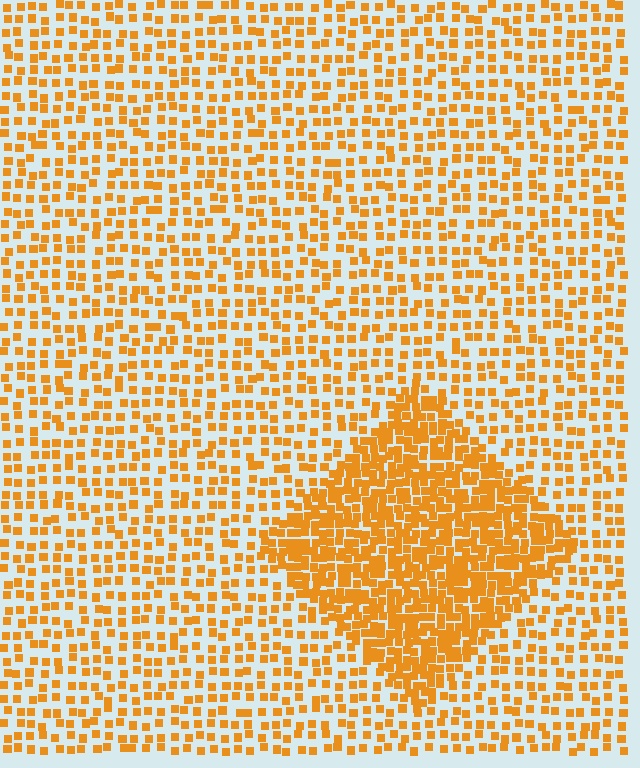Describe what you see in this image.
The image contains small orange elements arranged at two different densities. A diamond-shaped region is visible where the elements are more densely packed than the surrounding area.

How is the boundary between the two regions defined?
The boundary is defined by a change in element density (approximately 2.3x ratio). All elements are the same color, size, and shape.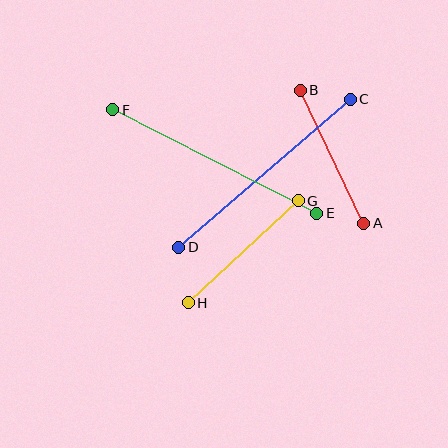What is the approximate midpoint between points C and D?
The midpoint is at approximately (264, 173) pixels.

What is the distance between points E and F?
The distance is approximately 229 pixels.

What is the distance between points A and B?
The distance is approximately 147 pixels.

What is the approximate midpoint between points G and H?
The midpoint is at approximately (243, 252) pixels.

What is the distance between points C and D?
The distance is approximately 227 pixels.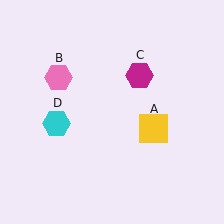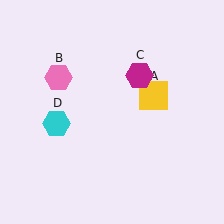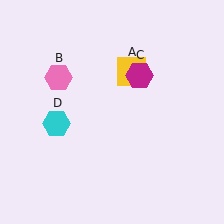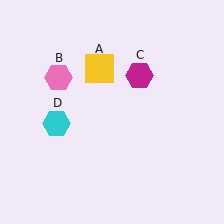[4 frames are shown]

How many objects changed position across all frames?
1 object changed position: yellow square (object A).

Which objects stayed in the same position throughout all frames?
Pink hexagon (object B) and magenta hexagon (object C) and cyan hexagon (object D) remained stationary.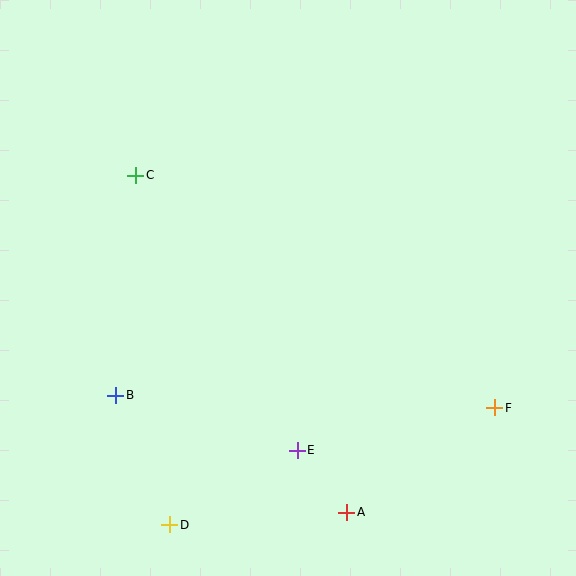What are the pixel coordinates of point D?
Point D is at (170, 525).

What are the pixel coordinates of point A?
Point A is at (347, 512).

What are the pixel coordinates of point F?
Point F is at (495, 408).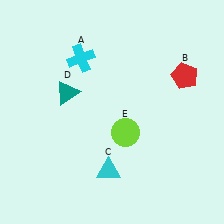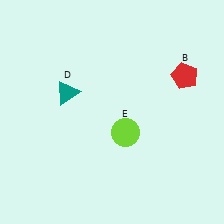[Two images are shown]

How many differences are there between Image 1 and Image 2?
There are 2 differences between the two images.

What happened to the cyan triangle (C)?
The cyan triangle (C) was removed in Image 2. It was in the bottom-left area of Image 1.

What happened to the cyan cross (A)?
The cyan cross (A) was removed in Image 2. It was in the top-left area of Image 1.